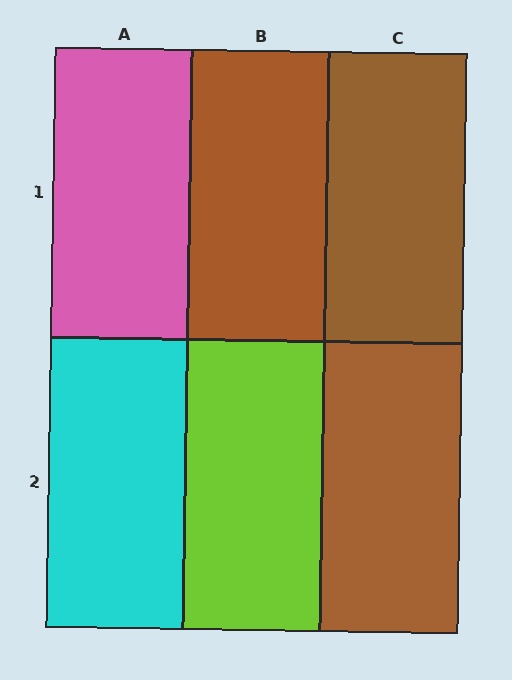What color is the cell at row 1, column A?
Pink.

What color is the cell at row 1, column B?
Brown.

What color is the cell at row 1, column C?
Brown.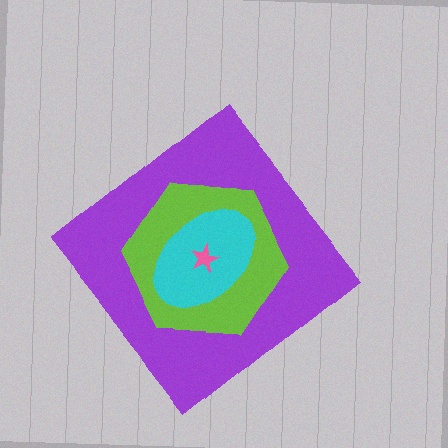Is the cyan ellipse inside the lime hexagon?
Yes.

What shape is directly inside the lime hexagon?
The cyan ellipse.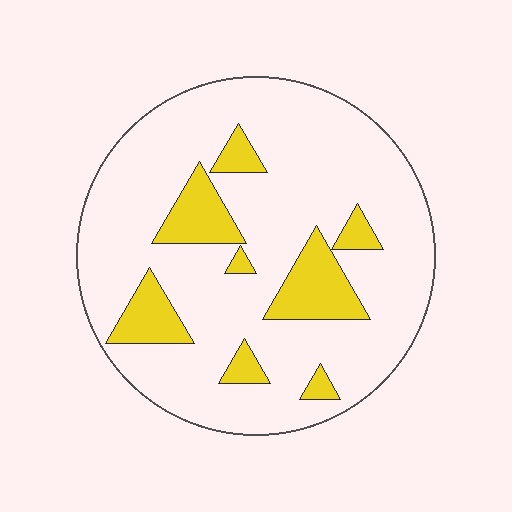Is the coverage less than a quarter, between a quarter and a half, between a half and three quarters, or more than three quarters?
Less than a quarter.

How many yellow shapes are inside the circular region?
8.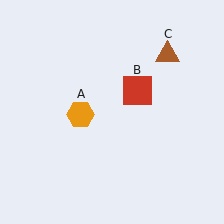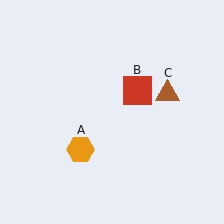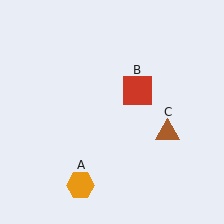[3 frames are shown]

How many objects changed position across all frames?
2 objects changed position: orange hexagon (object A), brown triangle (object C).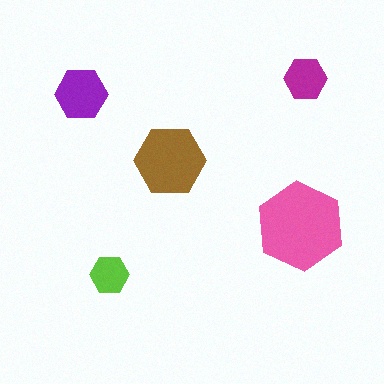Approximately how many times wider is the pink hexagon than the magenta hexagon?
About 2 times wider.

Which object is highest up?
The magenta hexagon is topmost.